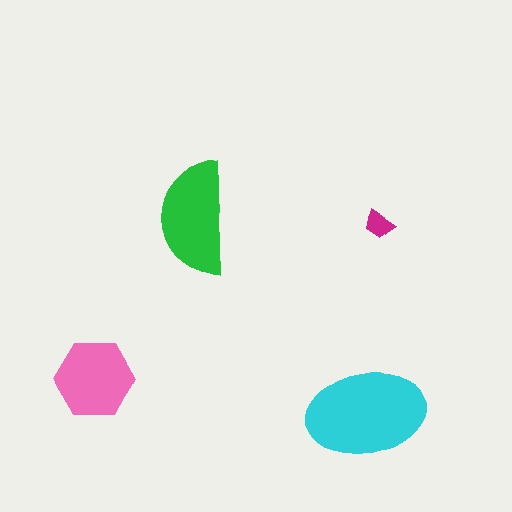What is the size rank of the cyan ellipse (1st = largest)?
1st.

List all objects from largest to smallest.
The cyan ellipse, the green semicircle, the pink hexagon, the magenta trapezoid.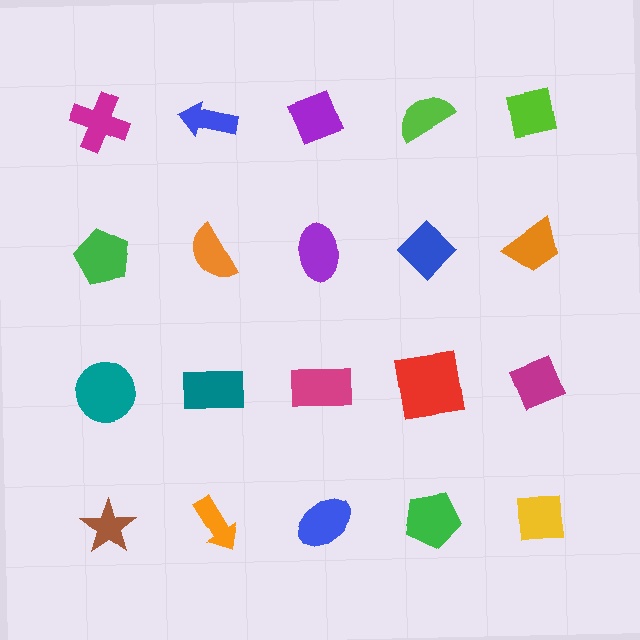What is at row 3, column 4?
A red square.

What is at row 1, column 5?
A lime square.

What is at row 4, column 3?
A blue ellipse.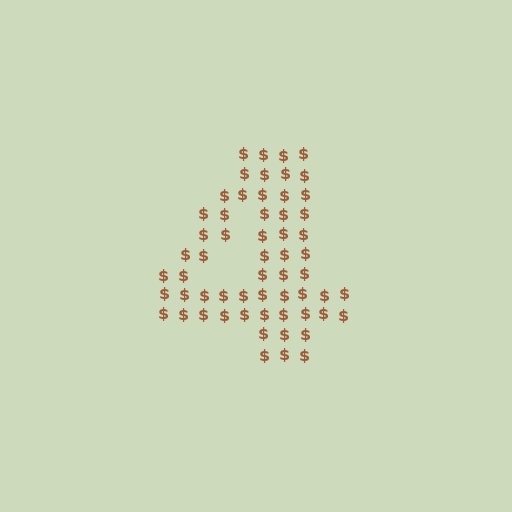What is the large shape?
The large shape is the digit 4.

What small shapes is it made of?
It is made of small dollar signs.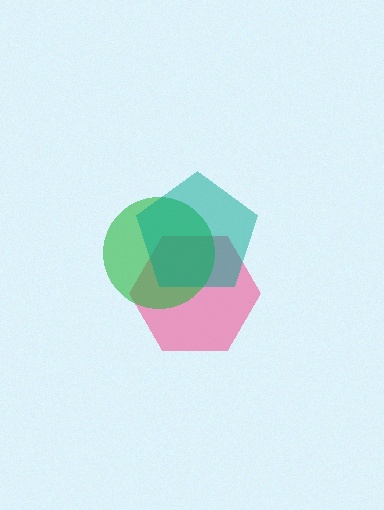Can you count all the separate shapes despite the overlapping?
Yes, there are 3 separate shapes.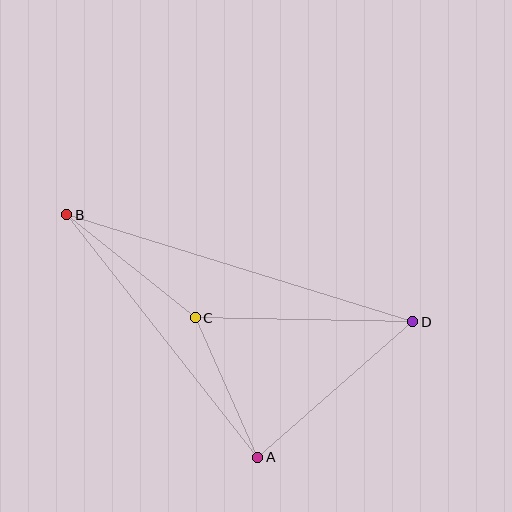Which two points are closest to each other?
Points A and C are closest to each other.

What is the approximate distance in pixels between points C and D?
The distance between C and D is approximately 218 pixels.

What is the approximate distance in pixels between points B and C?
The distance between B and C is approximately 165 pixels.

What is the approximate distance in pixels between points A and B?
The distance between A and B is approximately 309 pixels.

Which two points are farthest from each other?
Points B and D are farthest from each other.